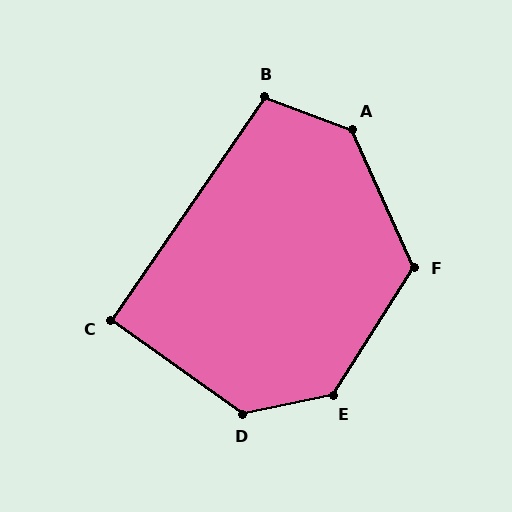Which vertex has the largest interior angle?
E, at approximately 135 degrees.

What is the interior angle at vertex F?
Approximately 123 degrees (obtuse).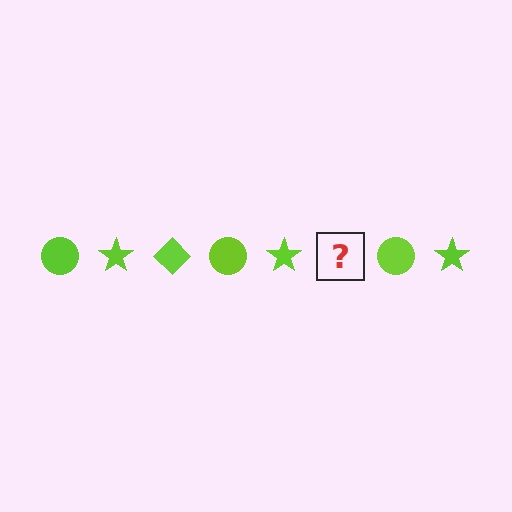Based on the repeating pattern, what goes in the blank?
The blank should be a lime diamond.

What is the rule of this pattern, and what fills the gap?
The rule is that the pattern cycles through circle, star, diamond shapes in lime. The gap should be filled with a lime diamond.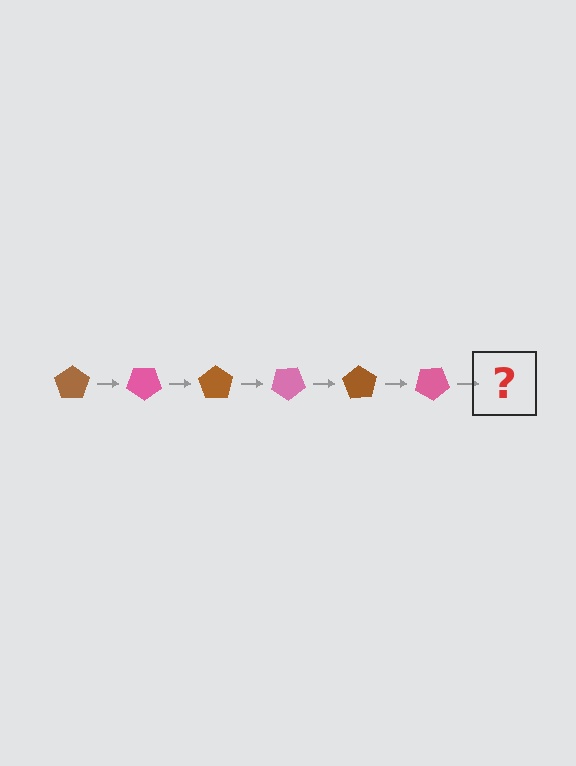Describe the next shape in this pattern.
It should be a brown pentagon, rotated 210 degrees from the start.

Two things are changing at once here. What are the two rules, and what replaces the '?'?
The two rules are that it rotates 35 degrees each step and the color cycles through brown and pink. The '?' should be a brown pentagon, rotated 210 degrees from the start.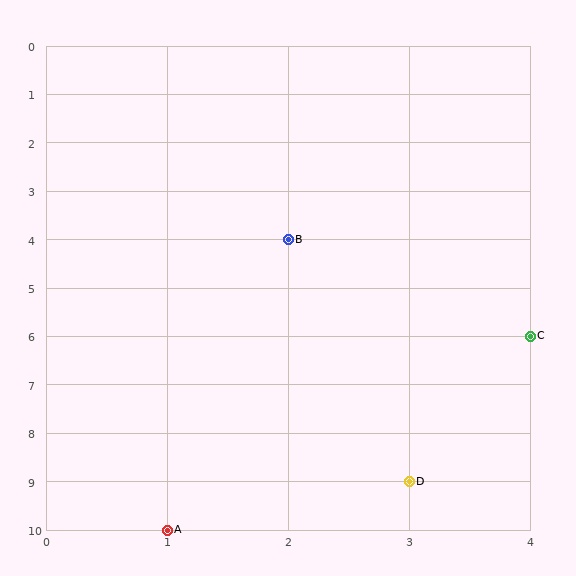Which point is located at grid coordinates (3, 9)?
Point D is at (3, 9).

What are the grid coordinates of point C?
Point C is at grid coordinates (4, 6).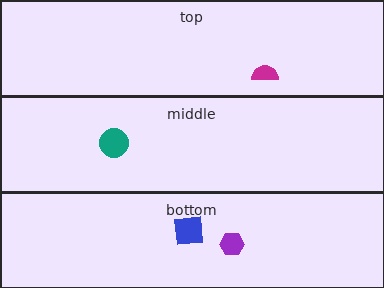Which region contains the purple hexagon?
The bottom region.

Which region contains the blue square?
The bottom region.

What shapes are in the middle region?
The teal circle.